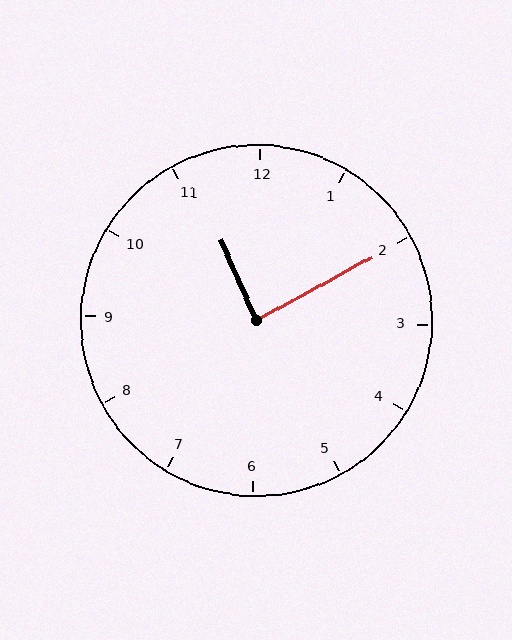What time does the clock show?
11:10.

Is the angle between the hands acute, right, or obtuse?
It is right.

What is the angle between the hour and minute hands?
Approximately 85 degrees.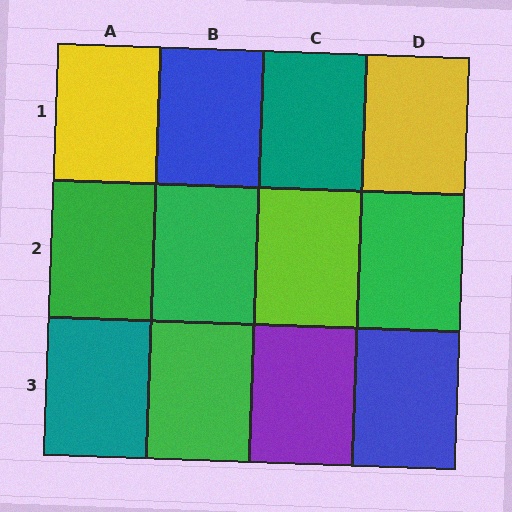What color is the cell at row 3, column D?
Blue.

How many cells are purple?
1 cell is purple.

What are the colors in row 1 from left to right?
Yellow, blue, teal, yellow.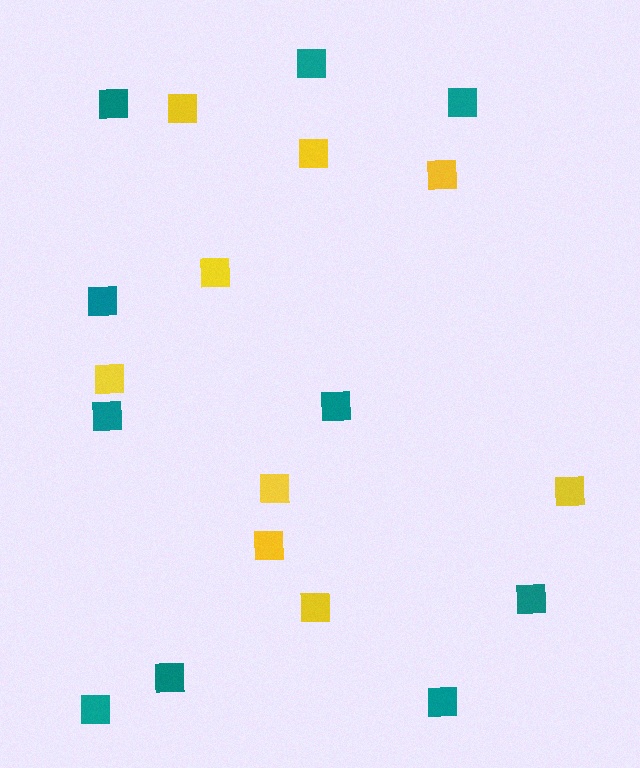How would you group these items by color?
There are 2 groups: one group of yellow squares (9) and one group of teal squares (10).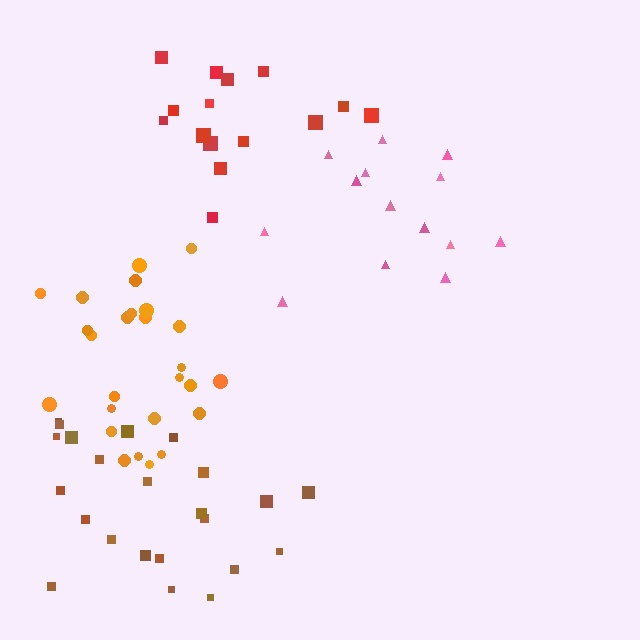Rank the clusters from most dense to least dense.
orange, brown, red, pink.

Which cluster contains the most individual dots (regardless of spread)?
Orange (26).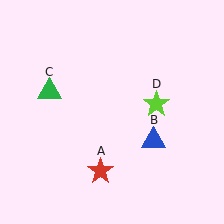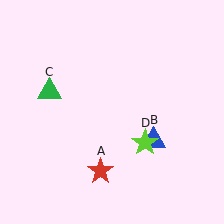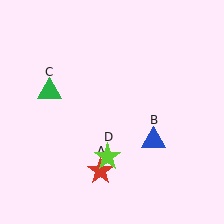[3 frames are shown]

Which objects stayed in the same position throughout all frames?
Red star (object A) and blue triangle (object B) and green triangle (object C) remained stationary.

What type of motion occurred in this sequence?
The lime star (object D) rotated clockwise around the center of the scene.